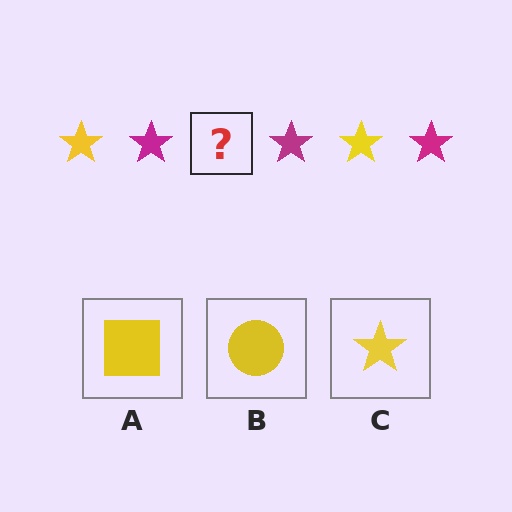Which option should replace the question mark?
Option C.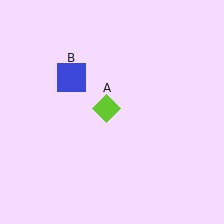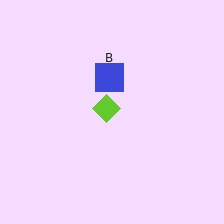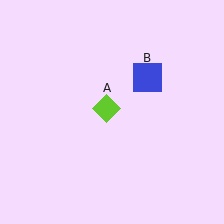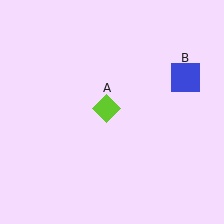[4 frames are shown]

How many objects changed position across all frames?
1 object changed position: blue square (object B).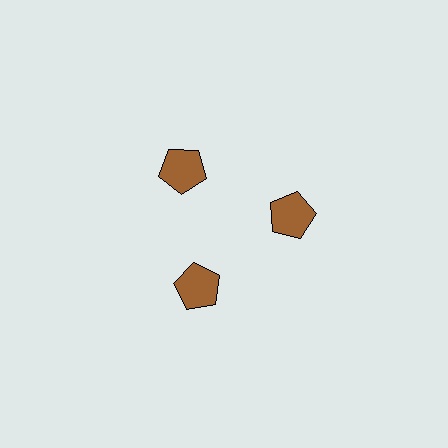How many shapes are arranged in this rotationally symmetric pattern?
There are 3 shapes, arranged in 3 groups of 1.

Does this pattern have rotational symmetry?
Yes, this pattern has 3-fold rotational symmetry. It looks the same after rotating 120 degrees around the center.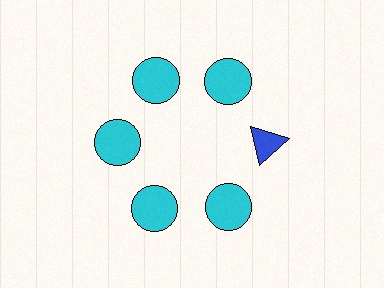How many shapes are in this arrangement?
There are 6 shapes arranged in a ring pattern.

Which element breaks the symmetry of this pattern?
The blue triangle at roughly the 3 o'clock position breaks the symmetry. All other shapes are cyan circles.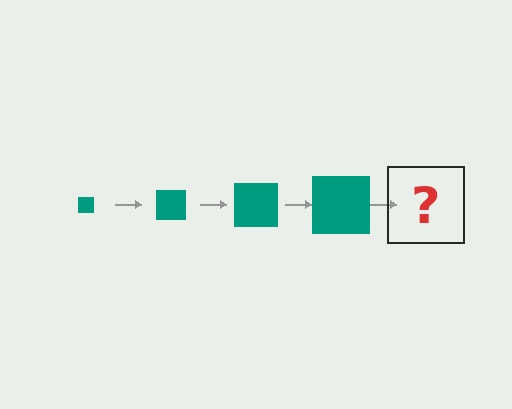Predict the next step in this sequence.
The next step is a teal square, larger than the previous one.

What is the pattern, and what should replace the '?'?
The pattern is that the square gets progressively larger each step. The '?' should be a teal square, larger than the previous one.